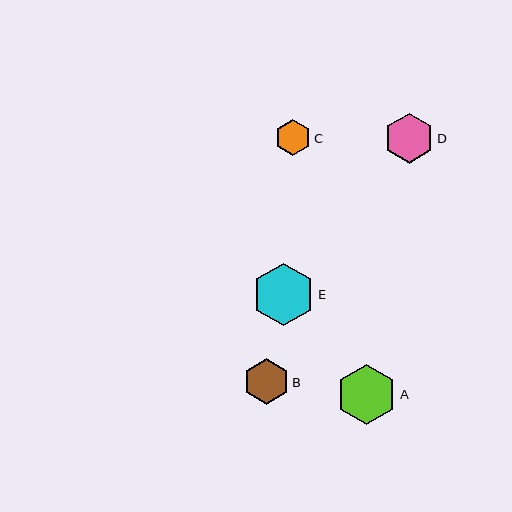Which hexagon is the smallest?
Hexagon C is the smallest with a size of approximately 35 pixels.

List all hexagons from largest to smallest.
From largest to smallest: E, A, D, B, C.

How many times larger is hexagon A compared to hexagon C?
Hexagon A is approximately 1.7 times the size of hexagon C.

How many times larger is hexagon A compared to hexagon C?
Hexagon A is approximately 1.7 times the size of hexagon C.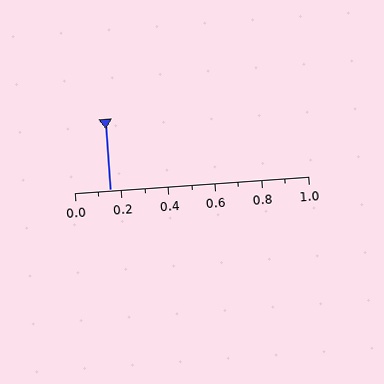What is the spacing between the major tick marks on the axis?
The major ticks are spaced 0.2 apart.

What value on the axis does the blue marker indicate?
The marker indicates approximately 0.15.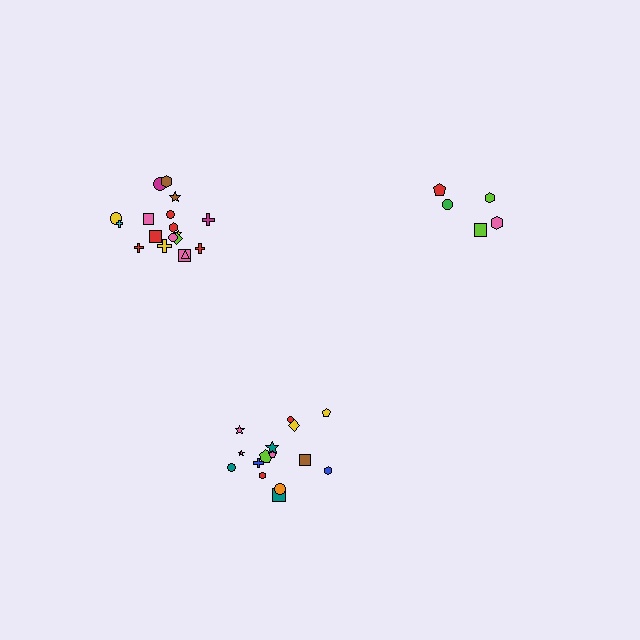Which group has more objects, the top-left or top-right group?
The top-left group.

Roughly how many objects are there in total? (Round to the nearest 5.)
Roughly 40 objects in total.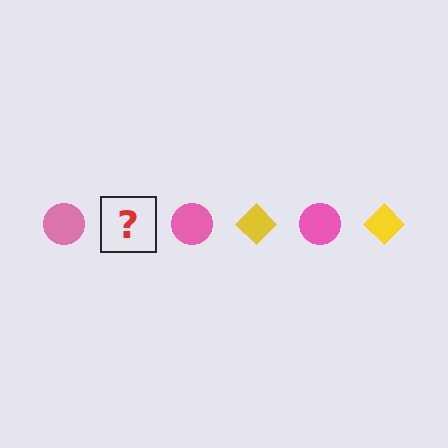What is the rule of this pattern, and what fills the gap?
The rule is that the pattern alternates between pink circle and yellow diamond. The gap should be filled with a yellow diamond.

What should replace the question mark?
The question mark should be replaced with a yellow diamond.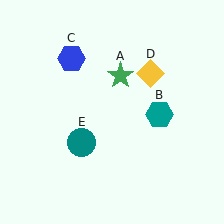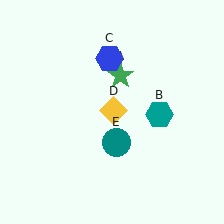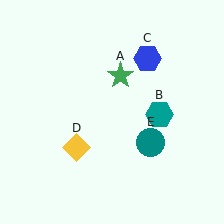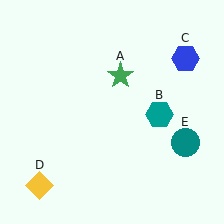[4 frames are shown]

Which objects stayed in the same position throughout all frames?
Green star (object A) and teal hexagon (object B) remained stationary.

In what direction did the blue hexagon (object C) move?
The blue hexagon (object C) moved right.